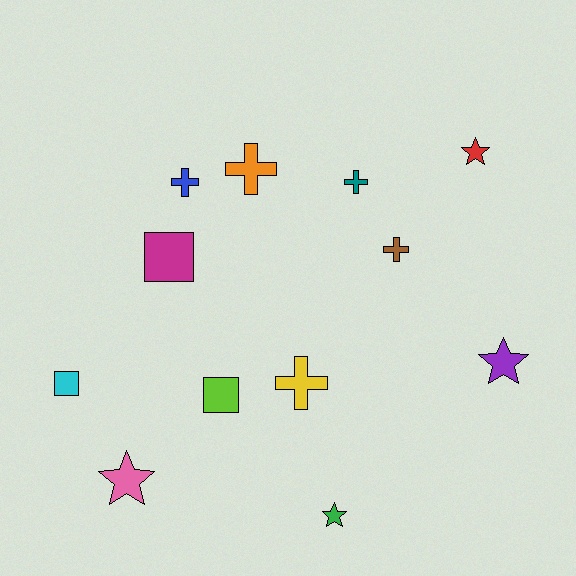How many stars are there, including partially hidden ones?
There are 4 stars.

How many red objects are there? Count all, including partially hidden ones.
There is 1 red object.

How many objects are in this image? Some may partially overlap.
There are 12 objects.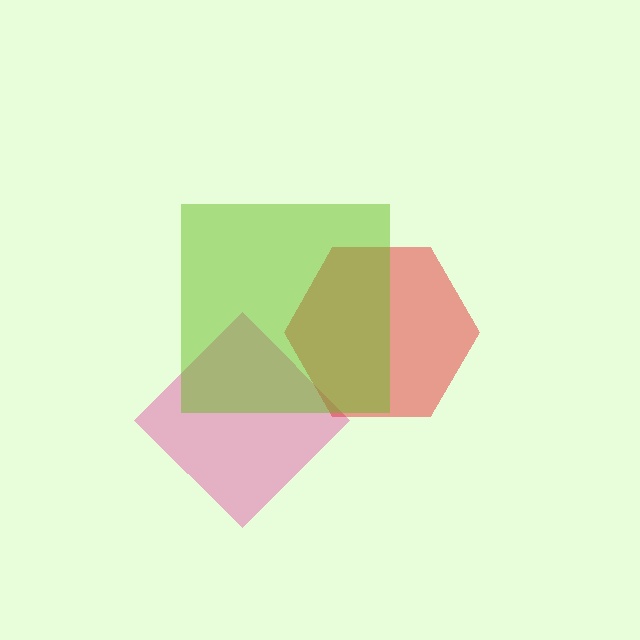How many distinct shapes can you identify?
There are 3 distinct shapes: a pink diamond, a red hexagon, a lime square.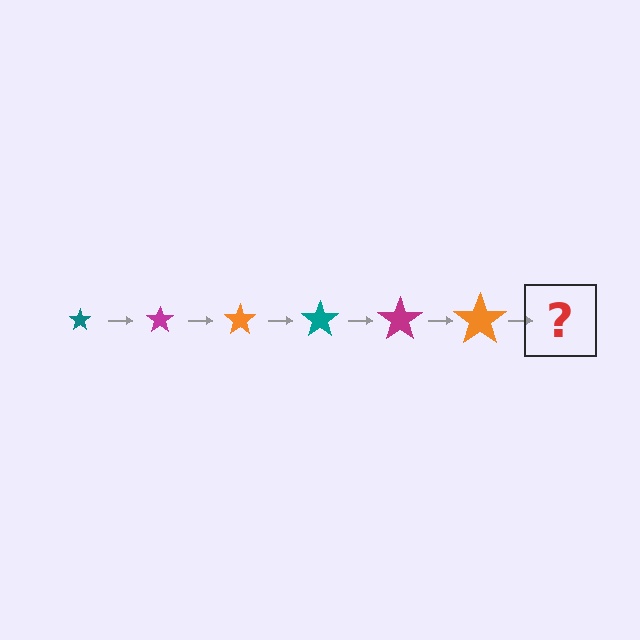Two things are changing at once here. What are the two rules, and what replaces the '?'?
The two rules are that the star grows larger each step and the color cycles through teal, magenta, and orange. The '?' should be a teal star, larger than the previous one.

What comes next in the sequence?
The next element should be a teal star, larger than the previous one.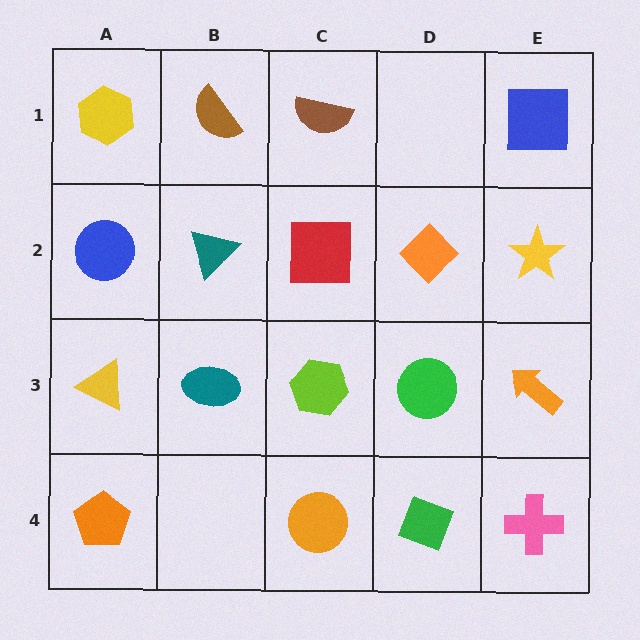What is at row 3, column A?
A yellow triangle.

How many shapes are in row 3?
5 shapes.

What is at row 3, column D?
A green circle.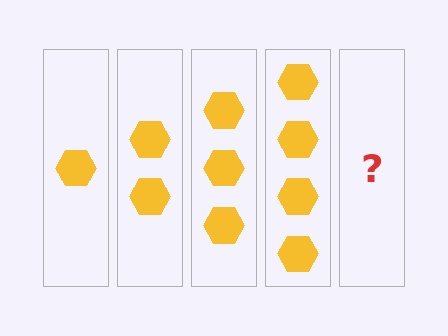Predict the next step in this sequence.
The next step is 5 hexagons.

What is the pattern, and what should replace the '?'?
The pattern is that each step adds one more hexagon. The '?' should be 5 hexagons.